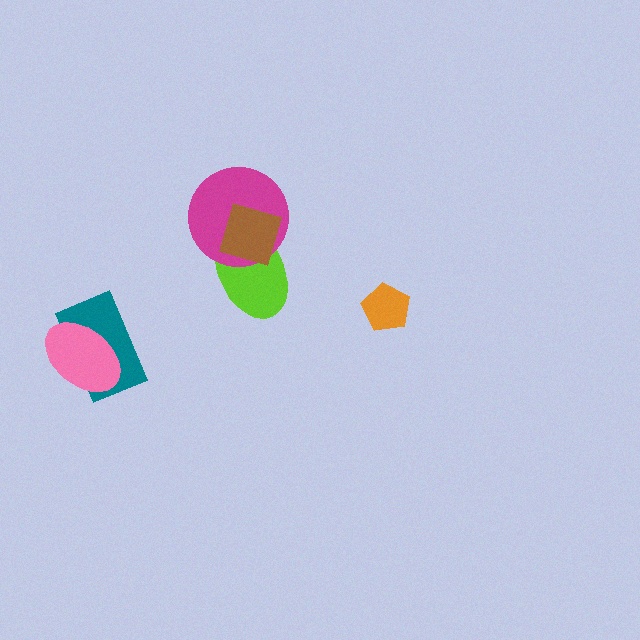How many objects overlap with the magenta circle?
2 objects overlap with the magenta circle.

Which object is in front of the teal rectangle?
The pink ellipse is in front of the teal rectangle.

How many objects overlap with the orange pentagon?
0 objects overlap with the orange pentagon.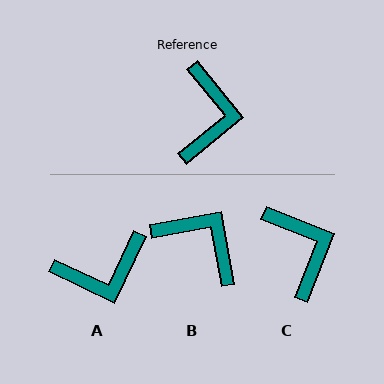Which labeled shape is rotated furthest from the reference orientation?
A, about 64 degrees away.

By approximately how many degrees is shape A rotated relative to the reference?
Approximately 64 degrees clockwise.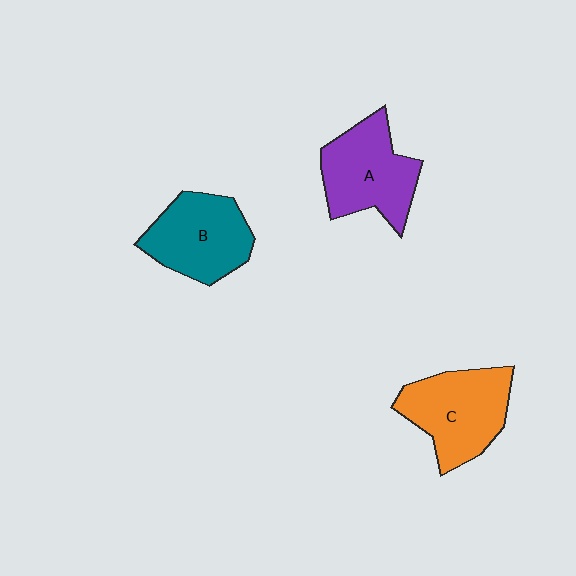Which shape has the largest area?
Shape C (orange).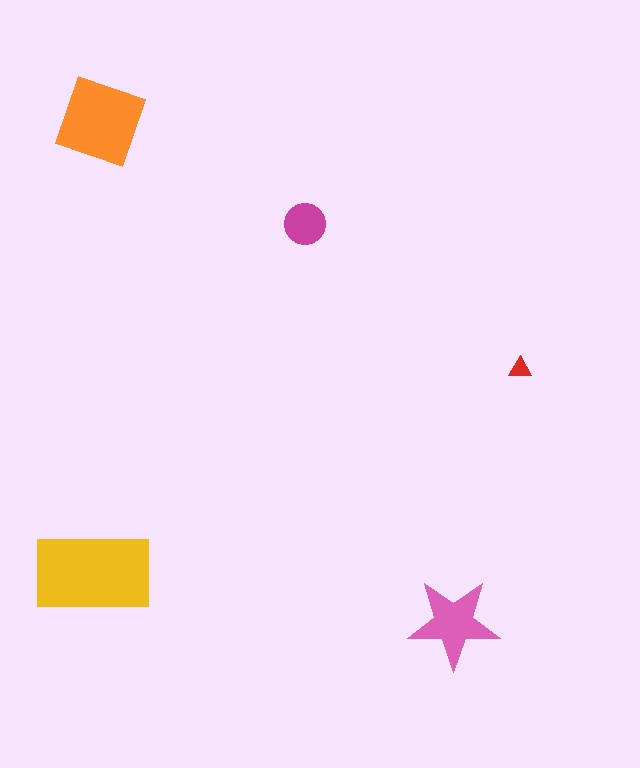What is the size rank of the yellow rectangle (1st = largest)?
1st.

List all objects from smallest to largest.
The red triangle, the magenta circle, the pink star, the orange square, the yellow rectangle.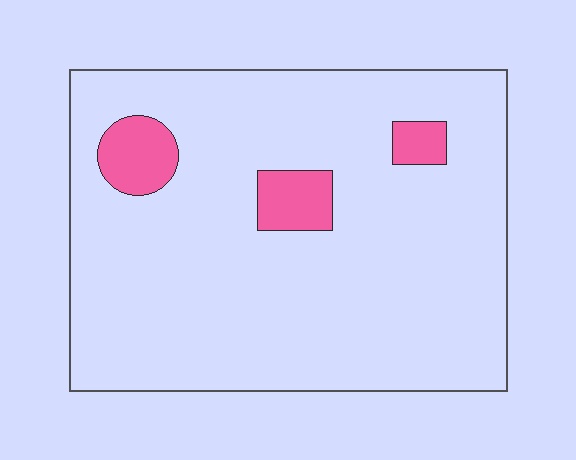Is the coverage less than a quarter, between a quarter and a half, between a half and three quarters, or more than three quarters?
Less than a quarter.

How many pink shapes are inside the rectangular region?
3.